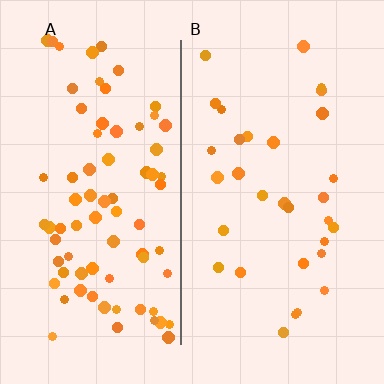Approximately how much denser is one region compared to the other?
Approximately 2.5× — region A over region B.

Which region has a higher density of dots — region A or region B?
A (the left).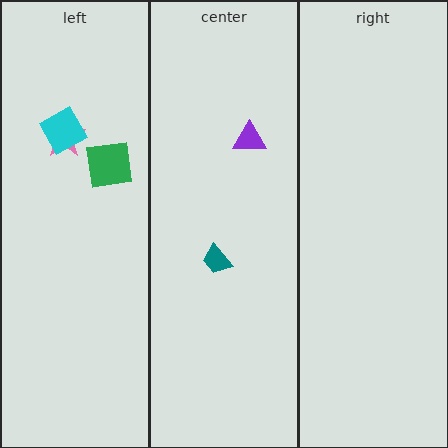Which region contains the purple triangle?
The center region.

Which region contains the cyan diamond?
The left region.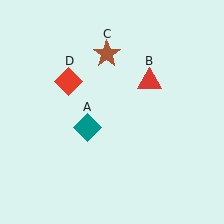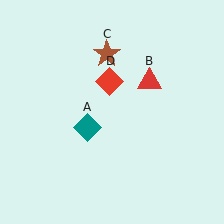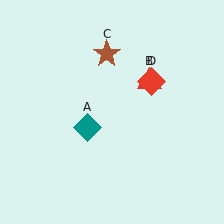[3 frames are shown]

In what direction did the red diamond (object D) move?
The red diamond (object D) moved right.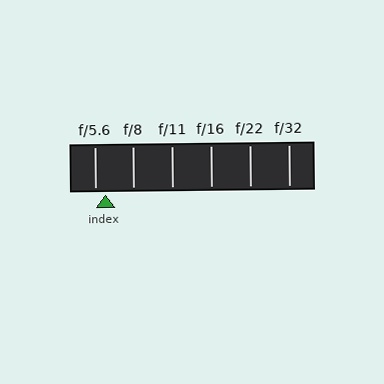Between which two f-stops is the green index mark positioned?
The index mark is between f/5.6 and f/8.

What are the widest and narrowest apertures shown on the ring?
The widest aperture shown is f/5.6 and the narrowest is f/32.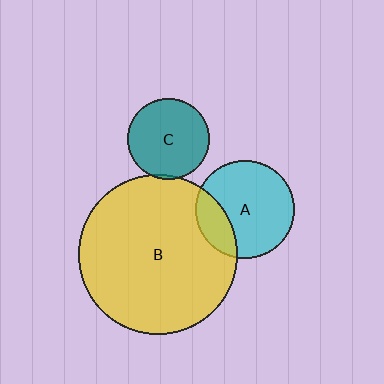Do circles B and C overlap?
Yes.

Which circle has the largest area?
Circle B (yellow).